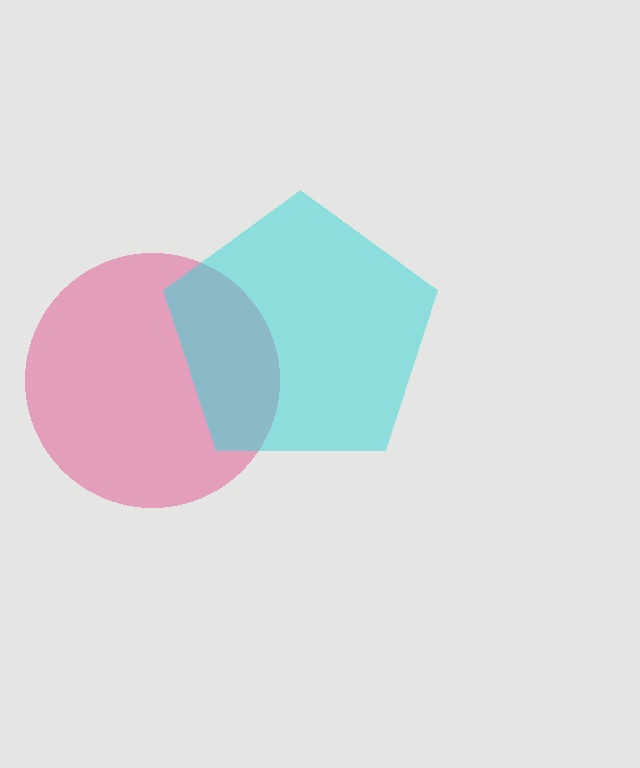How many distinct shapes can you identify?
There are 2 distinct shapes: a pink circle, a cyan pentagon.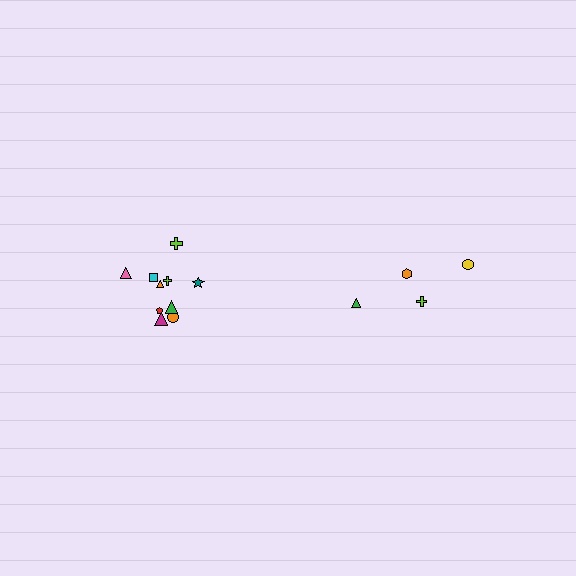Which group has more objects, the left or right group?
The left group.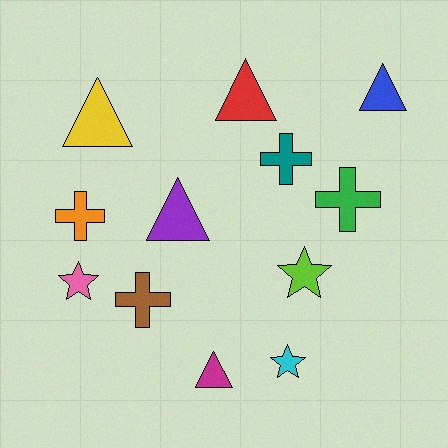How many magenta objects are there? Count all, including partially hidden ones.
There is 1 magenta object.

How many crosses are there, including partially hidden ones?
There are 4 crosses.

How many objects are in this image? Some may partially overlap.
There are 12 objects.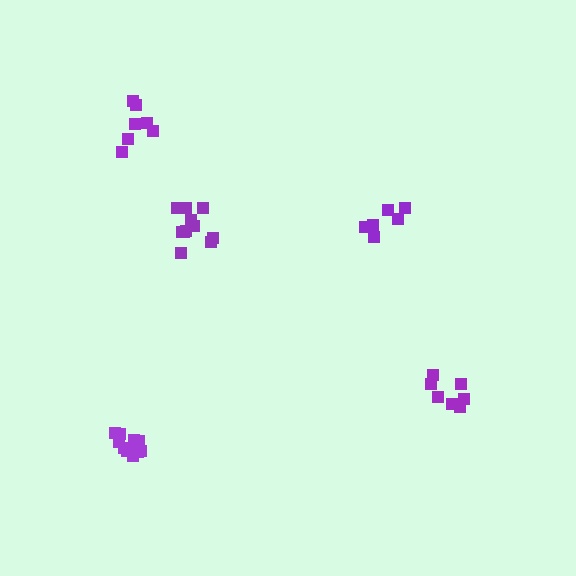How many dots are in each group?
Group 1: 10 dots, Group 2: 6 dots, Group 3: 7 dots, Group 4: 7 dots, Group 5: 11 dots (41 total).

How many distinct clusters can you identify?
There are 5 distinct clusters.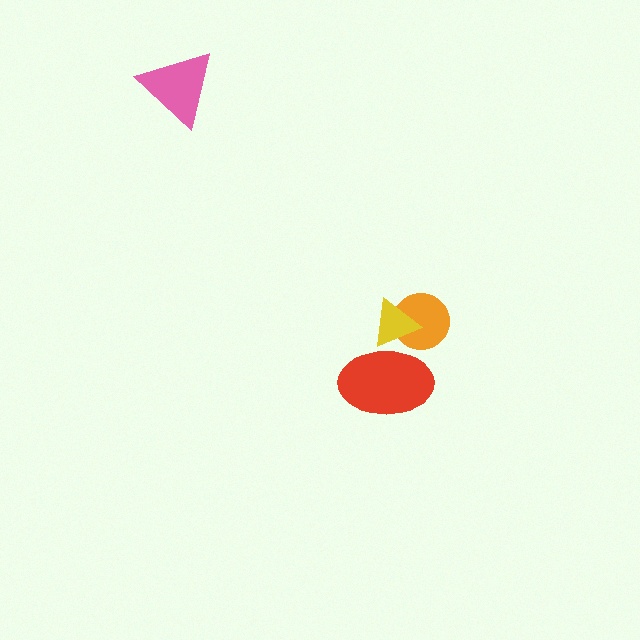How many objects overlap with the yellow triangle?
2 objects overlap with the yellow triangle.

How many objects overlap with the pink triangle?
0 objects overlap with the pink triangle.